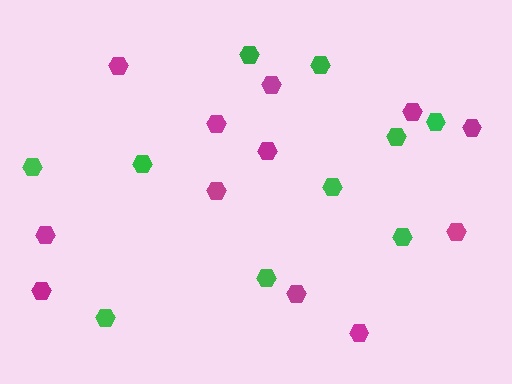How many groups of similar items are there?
There are 2 groups: one group of magenta hexagons (12) and one group of green hexagons (10).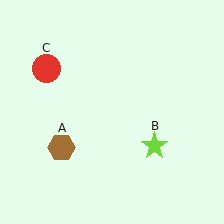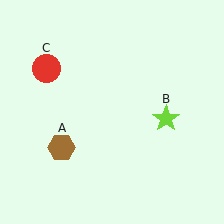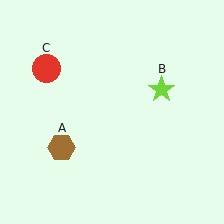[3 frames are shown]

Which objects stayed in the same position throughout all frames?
Brown hexagon (object A) and red circle (object C) remained stationary.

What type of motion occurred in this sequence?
The lime star (object B) rotated counterclockwise around the center of the scene.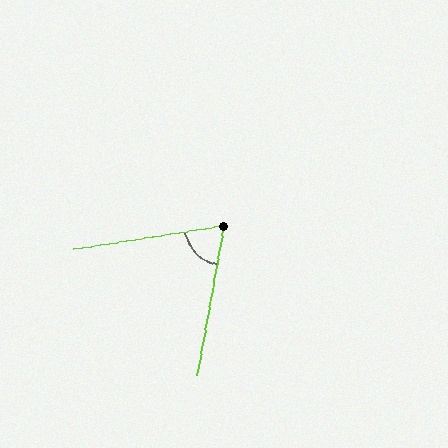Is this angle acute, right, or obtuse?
It is acute.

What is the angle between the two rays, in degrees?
Approximately 71 degrees.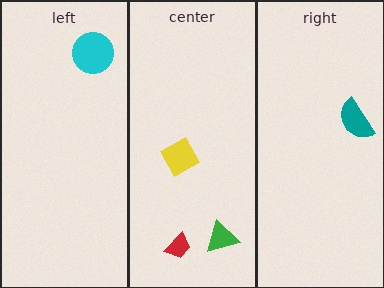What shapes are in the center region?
The yellow diamond, the red trapezoid, the green triangle.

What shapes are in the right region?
The teal semicircle.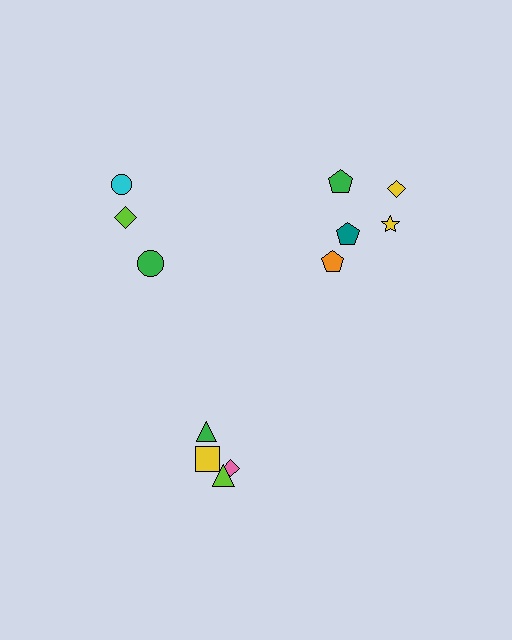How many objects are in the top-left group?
There are 3 objects.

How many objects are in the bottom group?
There are 4 objects.